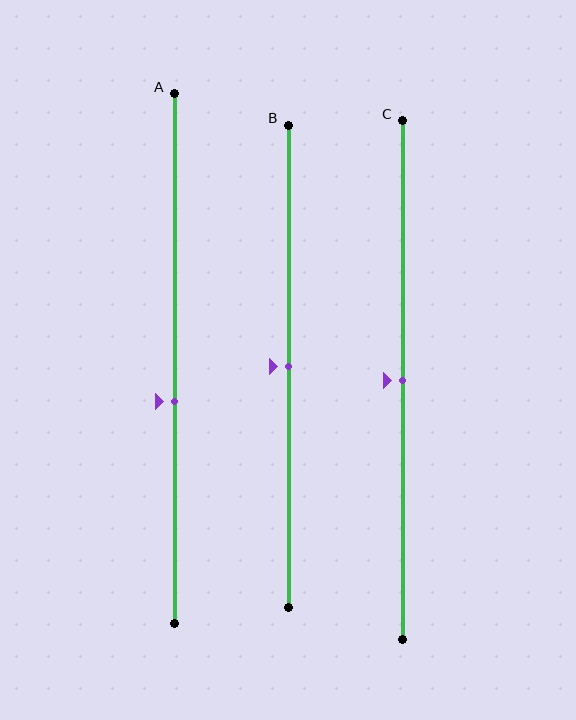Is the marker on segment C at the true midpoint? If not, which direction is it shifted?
Yes, the marker on segment C is at the true midpoint.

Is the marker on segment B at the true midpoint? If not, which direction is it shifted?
Yes, the marker on segment B is at the true midpoint.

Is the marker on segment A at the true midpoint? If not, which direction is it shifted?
No, the marker on segment A is shifted downward by about 8% of the segment length.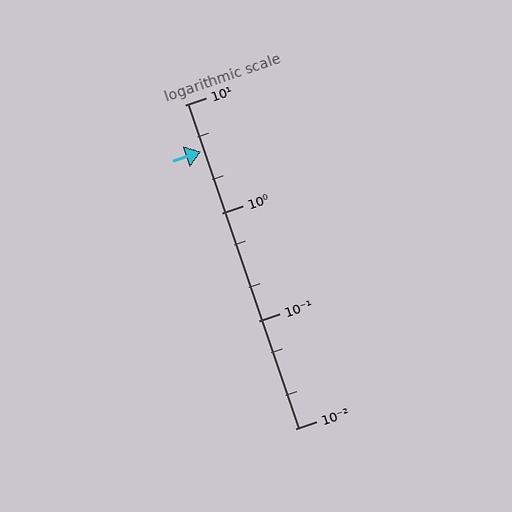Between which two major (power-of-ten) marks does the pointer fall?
The pointer is between 1 and 10.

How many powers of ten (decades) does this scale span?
The scale spans 3 decades, from 0.01 to 10.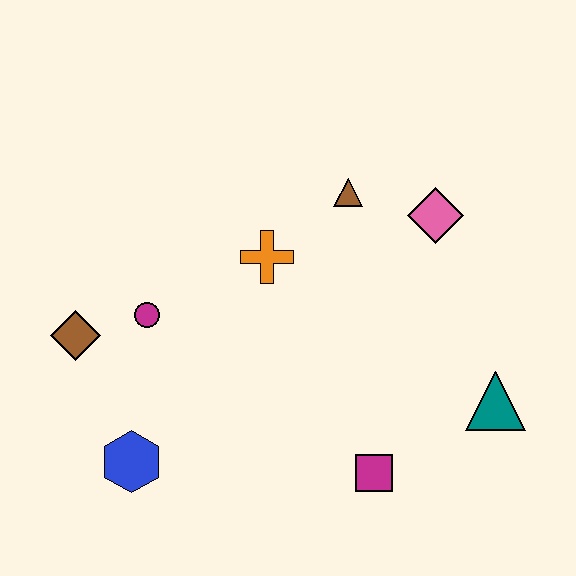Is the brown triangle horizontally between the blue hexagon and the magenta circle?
No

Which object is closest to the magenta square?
The teal triangle is closest to the magenta square.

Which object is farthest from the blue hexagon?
The pink diamond is farthest from the blue hexagon.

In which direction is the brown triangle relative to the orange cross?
The brown triangle is to the right of the orange cross.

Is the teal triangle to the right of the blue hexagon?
Yes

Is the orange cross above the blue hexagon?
Yes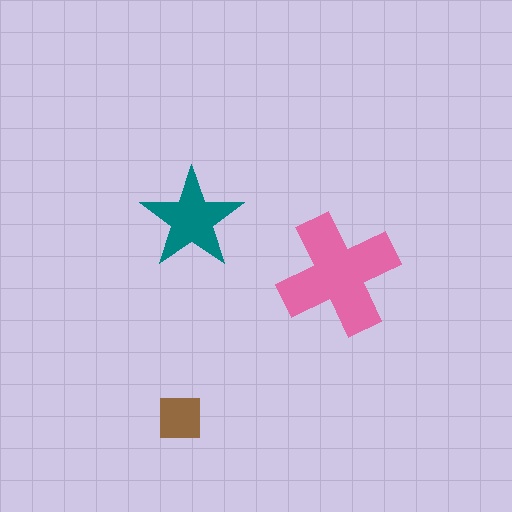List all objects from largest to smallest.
The pink cross, the teal star, the brown square.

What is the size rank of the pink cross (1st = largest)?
1st.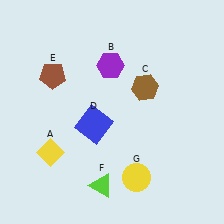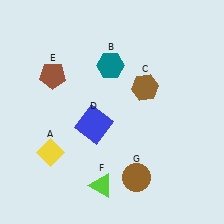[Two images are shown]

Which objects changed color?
B changed from purple to teal. G changed from yellow to brown.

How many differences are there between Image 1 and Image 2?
There are 2 differences between the two images.